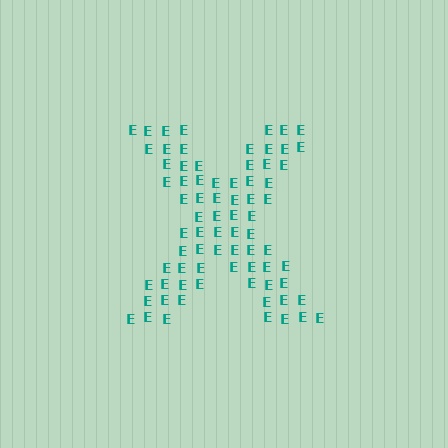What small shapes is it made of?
It is made of small letter E's.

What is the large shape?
The large shape is the letter X.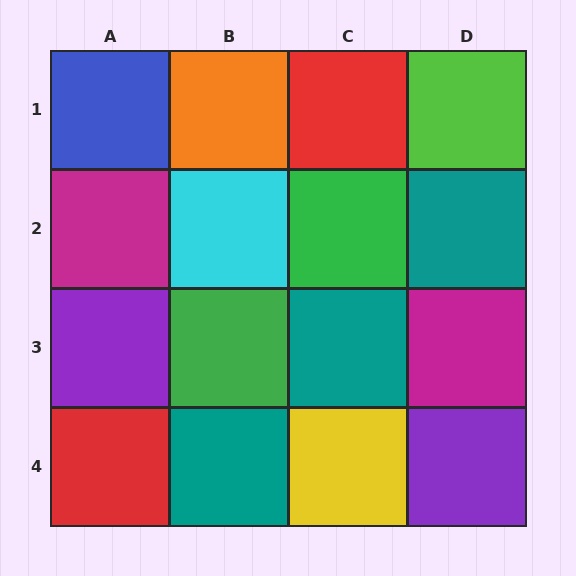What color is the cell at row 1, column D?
Lime.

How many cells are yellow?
1 cell is yellow.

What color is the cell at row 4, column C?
Yellow.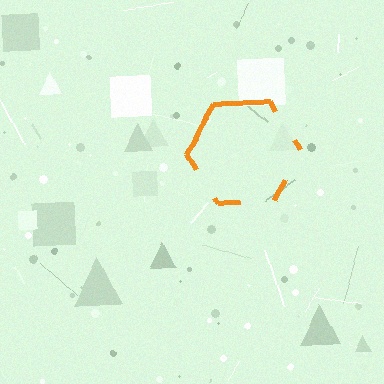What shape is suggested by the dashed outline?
The dashed outline suggests a hexagon.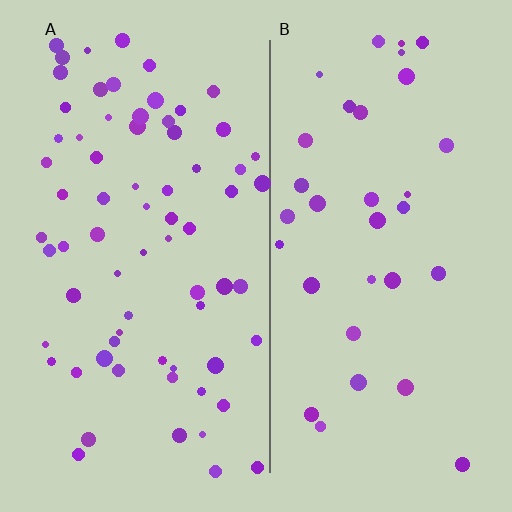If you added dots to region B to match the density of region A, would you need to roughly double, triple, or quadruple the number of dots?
Approximately double.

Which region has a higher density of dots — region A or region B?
A (the left).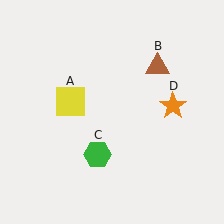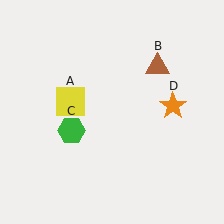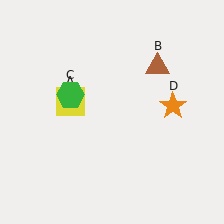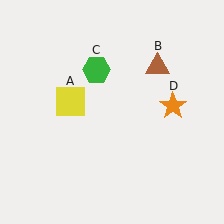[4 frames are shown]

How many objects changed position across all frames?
1 object changed position: green hexagon (object C).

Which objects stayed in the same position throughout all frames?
Yellow square (object A) and brown triangle (object B) and orange star (object D) remained stationary.